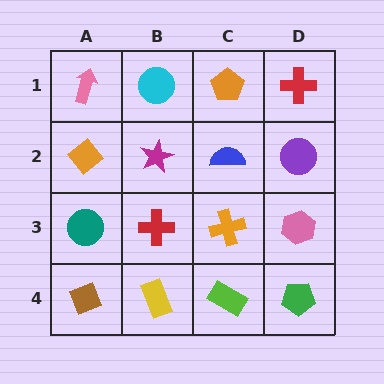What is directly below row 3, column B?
A yellow rectangle.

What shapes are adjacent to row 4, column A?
A teal circle (row 3, column A), a yellow rectangle (row 4, column B).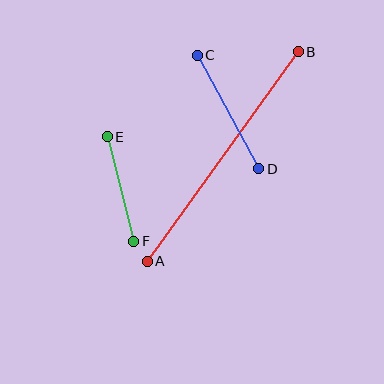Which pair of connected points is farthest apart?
Points A and B are farthest apart.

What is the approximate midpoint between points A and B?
The midpoint is at approximately (223, 157) pixels.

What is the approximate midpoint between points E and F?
The midpoint is at approximately (120, 189) pixels.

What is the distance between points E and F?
The distance is approximately 108 pixels.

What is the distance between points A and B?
The distance is approximately 258 pixels.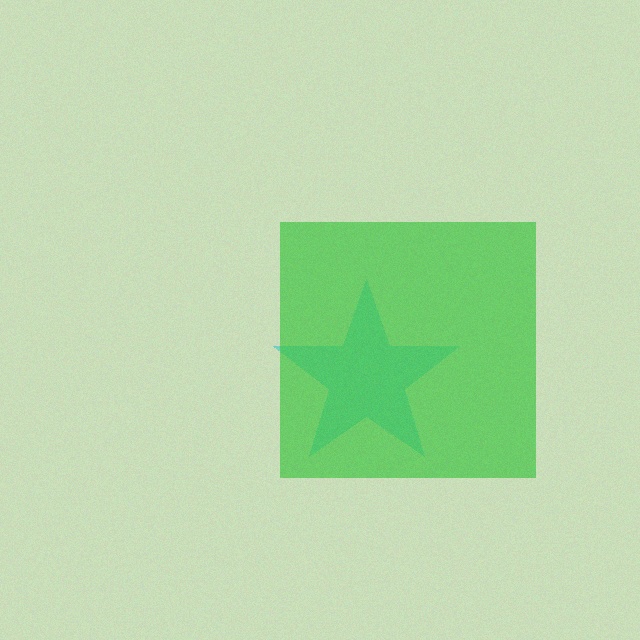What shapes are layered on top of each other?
The layered shapes are: a cyan star, a green square.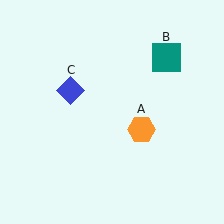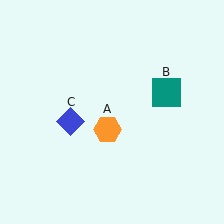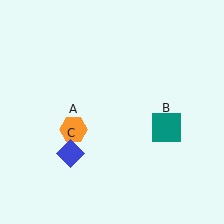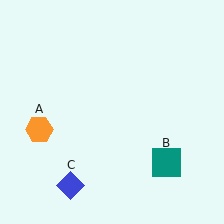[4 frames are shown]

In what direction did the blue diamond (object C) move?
The blue diamond (object C) moved down.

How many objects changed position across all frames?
3 objects changed position: orange hexagon (object A), teal square (object B), blue diamond (object C).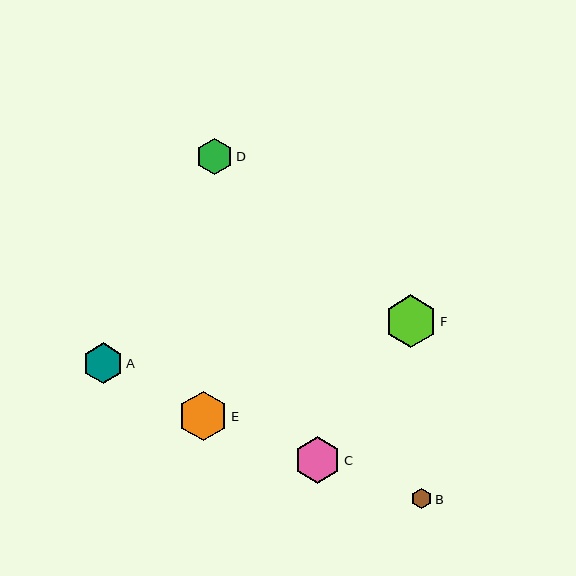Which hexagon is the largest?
Hexagon F is the largest with a size of approximately 53 pixels.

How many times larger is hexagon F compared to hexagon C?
Hexagon F is approximately 1.1 times the size of hexagon C.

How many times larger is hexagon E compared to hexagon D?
Hexagon E is approximately 1.4 times the size of hexagon D.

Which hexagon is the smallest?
Hexagon B is the smallest with a size of approximately 21 pixels.